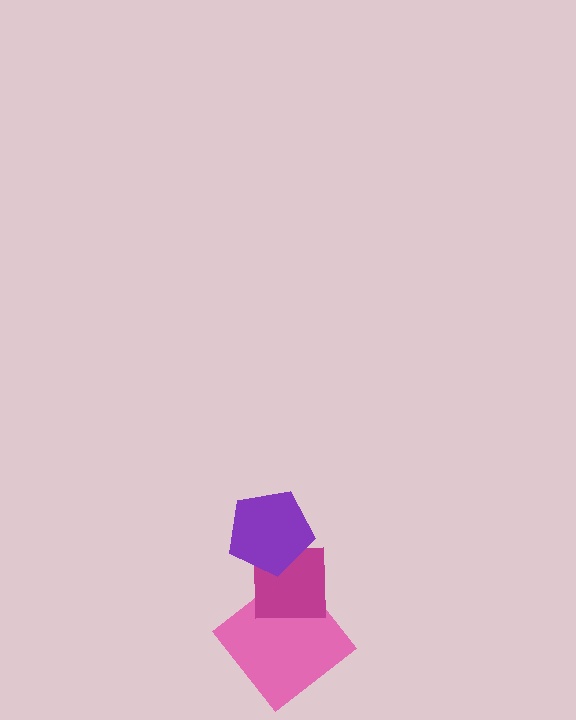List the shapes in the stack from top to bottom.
From top to bottom: the purple pentagon, the magenta square, the pink diamond.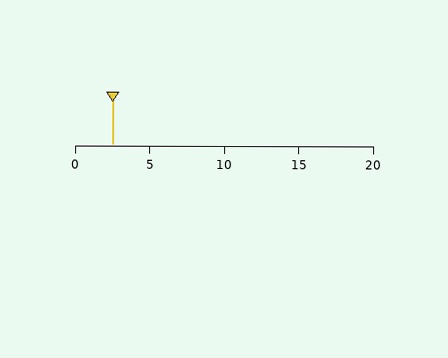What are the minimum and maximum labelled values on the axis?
The axis runs from 0 to 20.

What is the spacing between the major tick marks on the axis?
The major ticks are spaced 5 apart.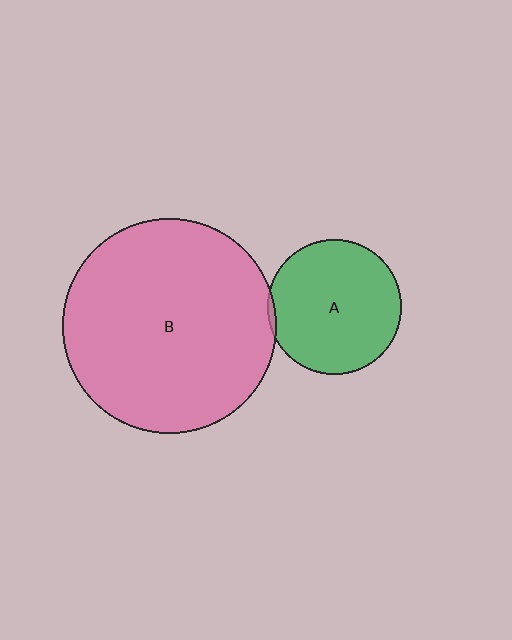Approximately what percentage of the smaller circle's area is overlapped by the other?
Approximately 5%.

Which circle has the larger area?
Circle B (pink).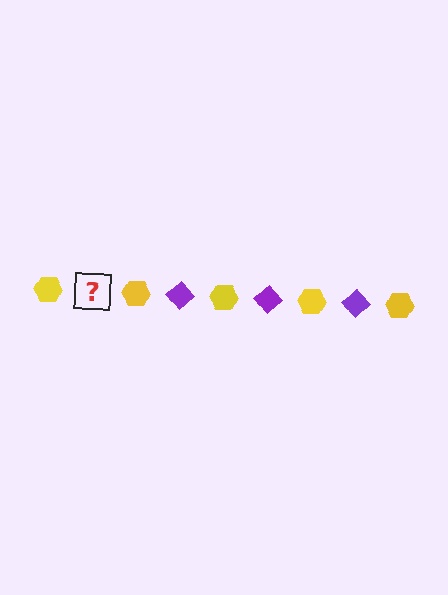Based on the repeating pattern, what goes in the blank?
The blank should be a purple diamond.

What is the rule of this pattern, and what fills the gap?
The rule is that the pattern alternates between yellow hexagon and purple diamond. The gap should be filled with a purple diamond.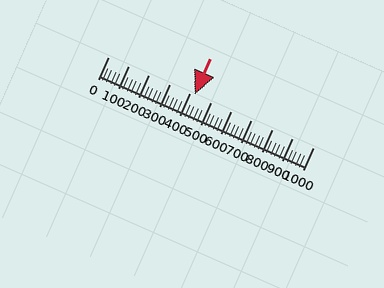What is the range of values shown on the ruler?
The ruler shows values from 0 to 1000.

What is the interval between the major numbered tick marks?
The major tick marks are spaced 100 units apart.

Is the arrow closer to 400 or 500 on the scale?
The arrow is closer to 400.